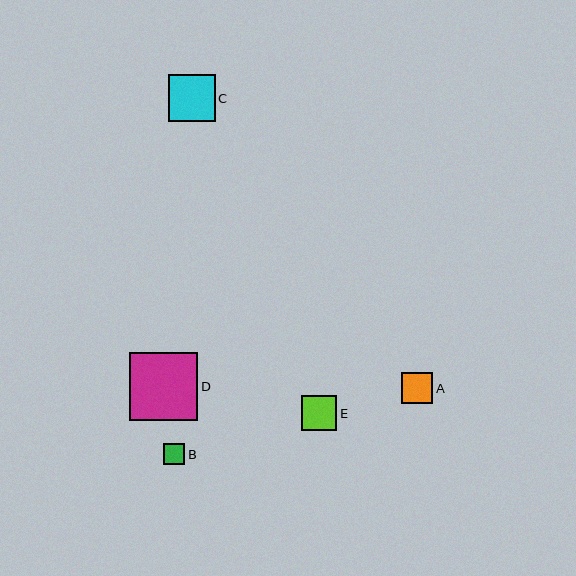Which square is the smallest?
Square B is the smallest with a size of approximately 21 pixels.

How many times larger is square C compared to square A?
Square C is approximately 1.5 times the size of square A.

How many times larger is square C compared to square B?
Square C is approximately 2.2 times the size of square B.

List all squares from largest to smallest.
From largest to smallest: D, C, E, A, B.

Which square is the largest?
Square D is the largest with a size of approximately 69 pixels.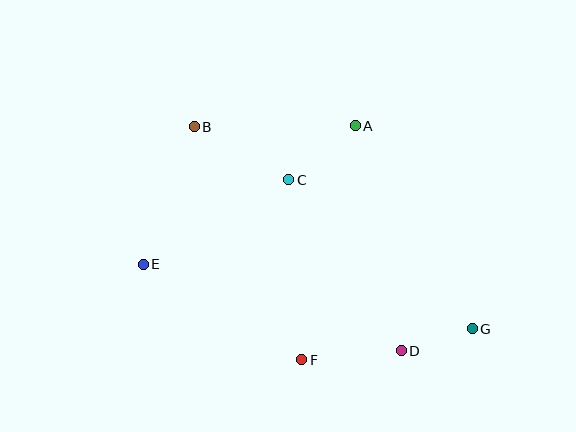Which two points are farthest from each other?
Points B and G are farthest from each other.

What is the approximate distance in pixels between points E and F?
The distance between E and F is approximately 185 pixels.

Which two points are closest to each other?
Points D and G are closest to each other.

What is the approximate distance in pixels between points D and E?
The distance between D and E is approximately 272 pixels.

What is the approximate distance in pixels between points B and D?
The distance between B and D is approximately 305 pixels.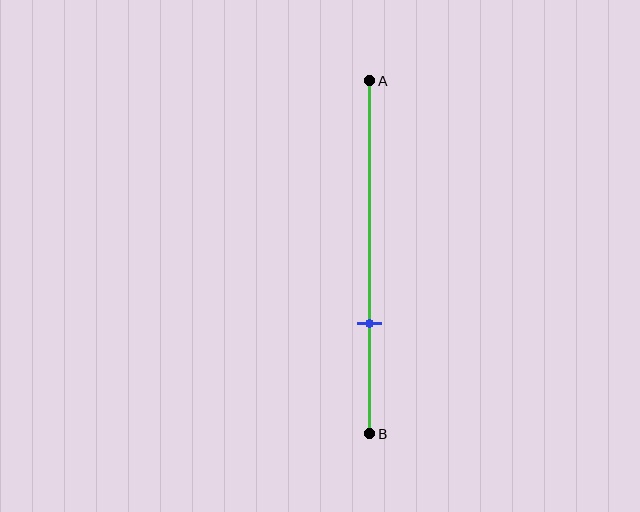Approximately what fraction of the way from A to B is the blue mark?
The blue mark is approximately 70% of the way from A to B.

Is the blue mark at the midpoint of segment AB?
No, the mark is at about 70% from A, not at the 50% midpoint.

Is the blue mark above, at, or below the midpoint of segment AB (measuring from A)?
The blue mark is below the midpoint of segment AB.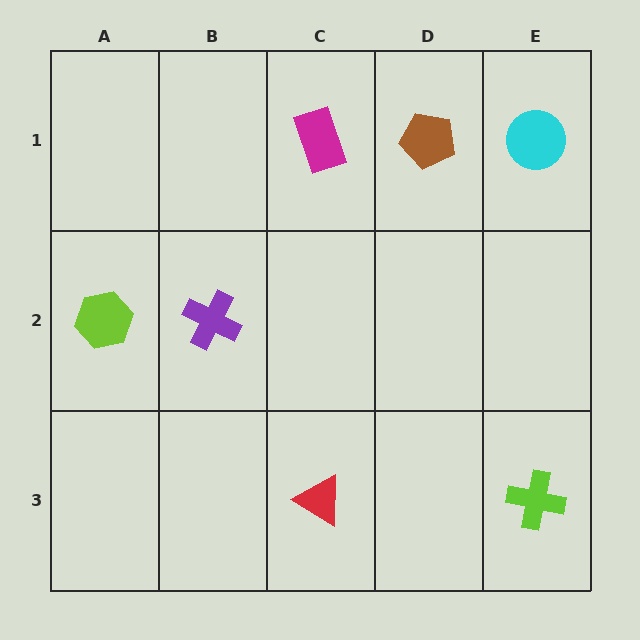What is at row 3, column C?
A red triangle.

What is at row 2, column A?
A lime hexagon.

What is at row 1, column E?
A cyan circle.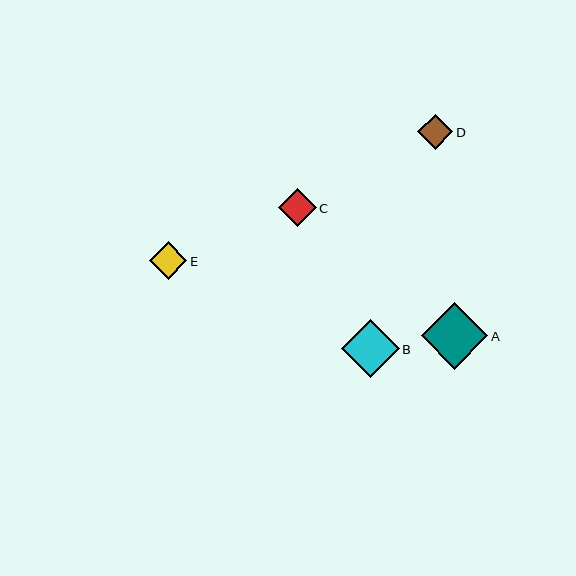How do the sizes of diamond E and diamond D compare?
Diamond E and diamond D are approximately the same size.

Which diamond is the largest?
Diamond A is the largest with a size of approximately 66 pixels.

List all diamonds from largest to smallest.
From largest to smallest: A, B, C, E, D.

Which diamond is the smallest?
Diamond D is the smallest with a size of approximately 35 pixels.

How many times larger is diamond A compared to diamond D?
Diamond A is approximately 1.9 times the size of diamond D.